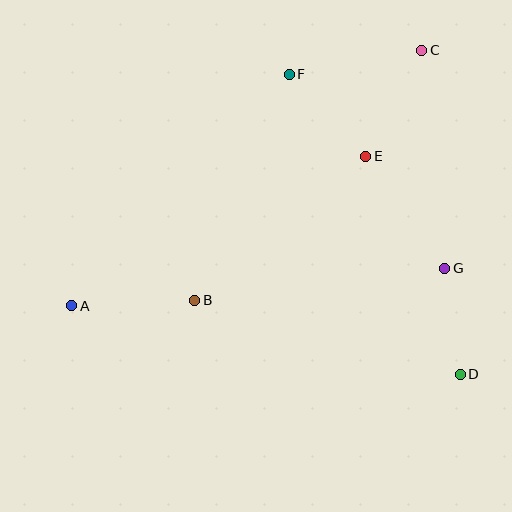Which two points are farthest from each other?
Points A and C are farthest from each other.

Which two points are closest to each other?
Points D and G are closest to each other.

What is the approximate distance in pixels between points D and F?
The distance between D and F is approximately 345 pixels.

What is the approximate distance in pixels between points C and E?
The distance between C and E is approximately 120 pixels.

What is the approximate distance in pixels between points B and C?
The distance between B and C is approximately 338 pixels.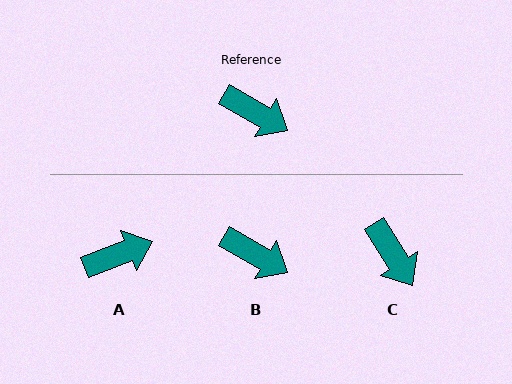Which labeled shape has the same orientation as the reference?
B.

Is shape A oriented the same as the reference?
No, it is off by about 51 degrees.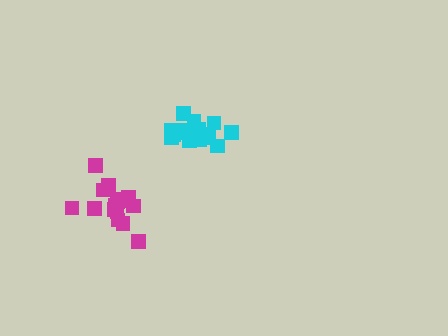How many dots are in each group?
Group 1: 18 dots, Group 2: 18 dots (36 total).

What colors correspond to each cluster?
The clusters are colored: cyan, magenta.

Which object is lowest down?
The magenta cluster is bottommost.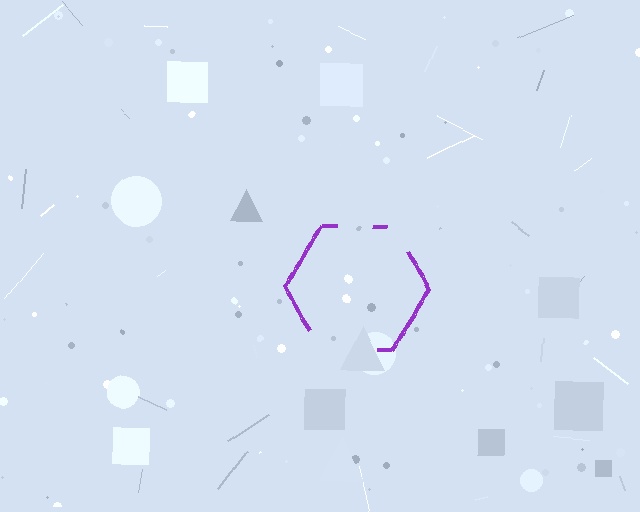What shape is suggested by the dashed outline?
The dashed outline suggests a hexagon.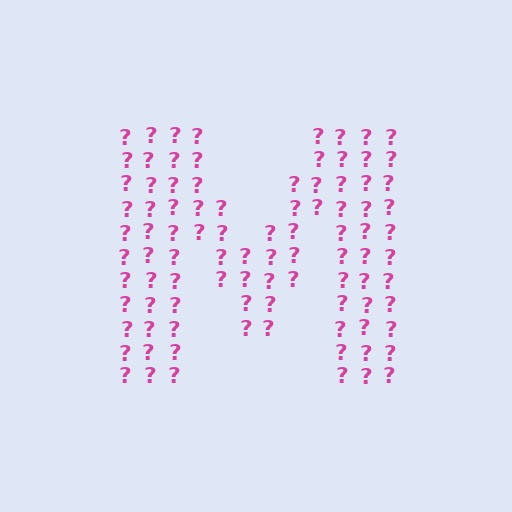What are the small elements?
The small elements are question marks.